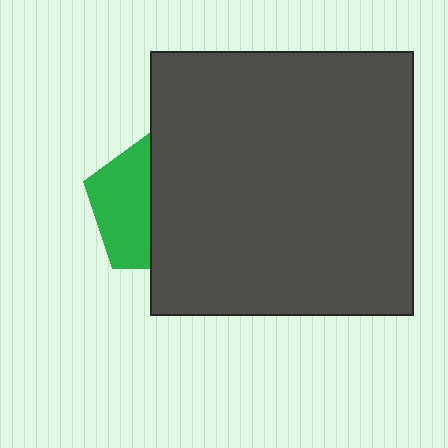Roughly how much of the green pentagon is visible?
A small part of it is visible (roughly 42%).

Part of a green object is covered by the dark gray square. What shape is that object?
It is a pentagon.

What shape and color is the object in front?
The object in front is a dark gray square.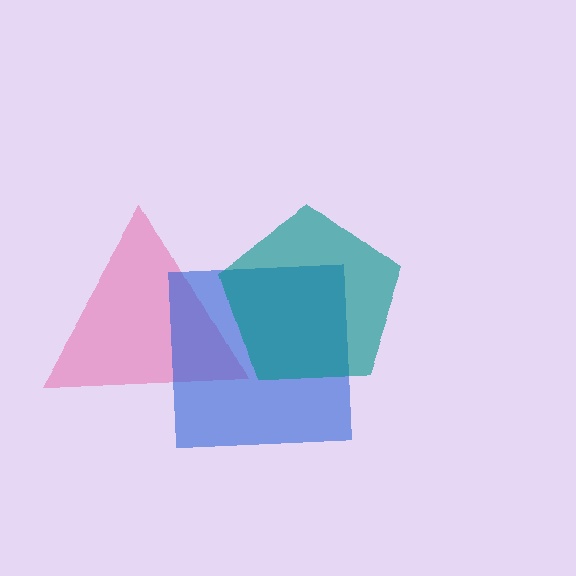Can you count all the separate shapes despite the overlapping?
Yes, there are 3 separate shapes.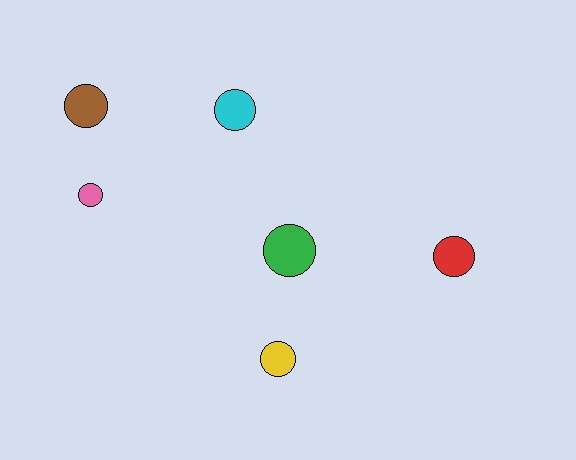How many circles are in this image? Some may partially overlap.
There are 6 circles.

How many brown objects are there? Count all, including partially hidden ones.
There is 1 brown object.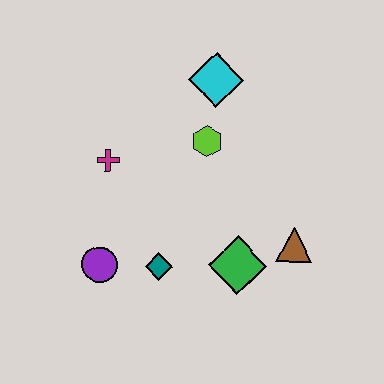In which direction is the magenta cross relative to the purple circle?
The magenta cross is above the purple circle.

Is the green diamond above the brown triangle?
No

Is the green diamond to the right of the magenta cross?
Yes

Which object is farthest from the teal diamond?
The cyan diamond is farthest from the teal diamond.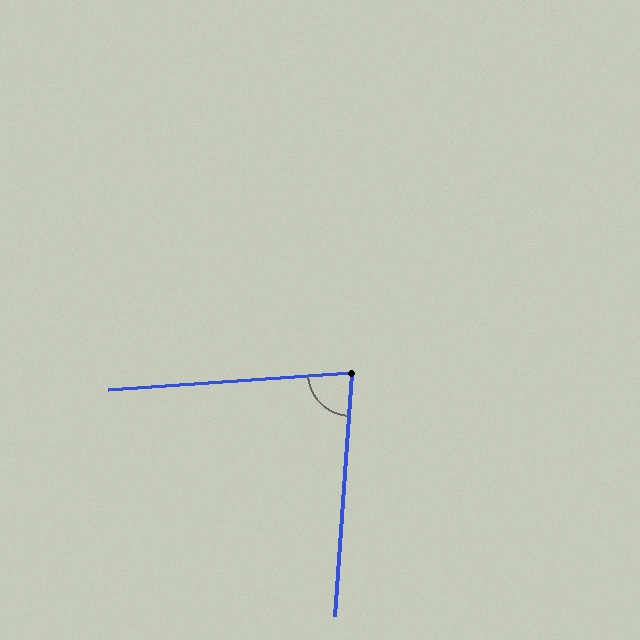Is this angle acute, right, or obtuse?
It is acute.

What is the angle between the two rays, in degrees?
Approximately 82 degrees.